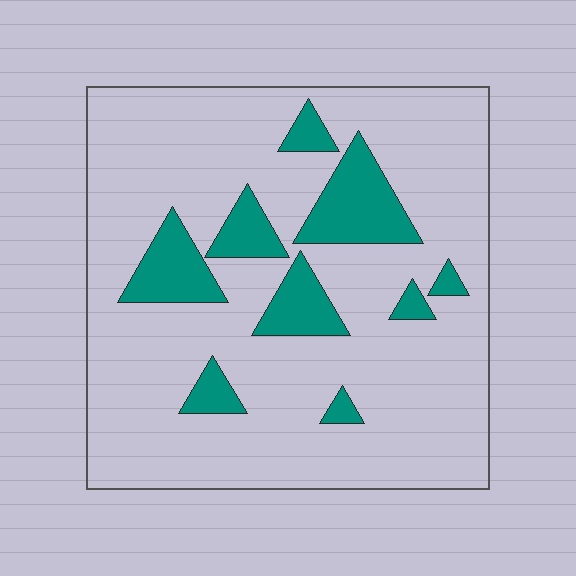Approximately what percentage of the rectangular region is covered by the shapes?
Approximately 15%.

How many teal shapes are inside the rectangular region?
9.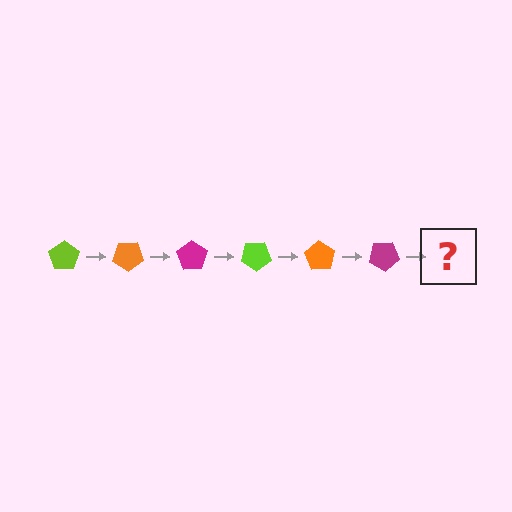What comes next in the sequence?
The next element should be a lime pentagon, rotated 210 degrees from the start.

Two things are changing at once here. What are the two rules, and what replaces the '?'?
The two rules are that it rotates 35 degrees each step and the color cycles through lime, orange, and magenta. The '?' should be a lime pentagon, rotated 210 degrees from the start.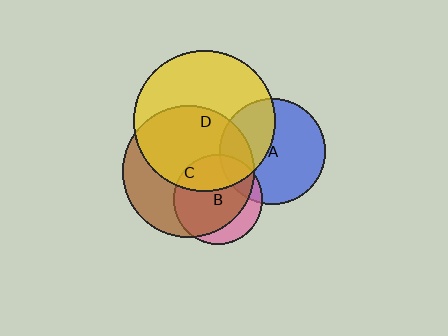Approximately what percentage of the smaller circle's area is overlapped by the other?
Approximately 75%.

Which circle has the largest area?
Circle D (yellow).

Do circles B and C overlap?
Yes.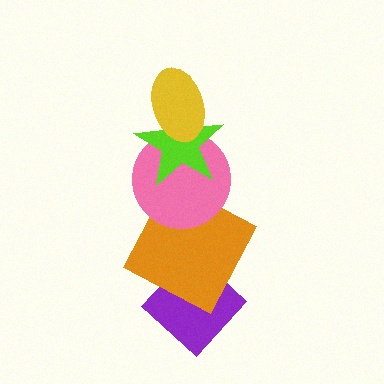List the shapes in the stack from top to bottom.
From top to bottom: the yellow ellipse, the lime star, the pink circle, the orange square, the purple diamond.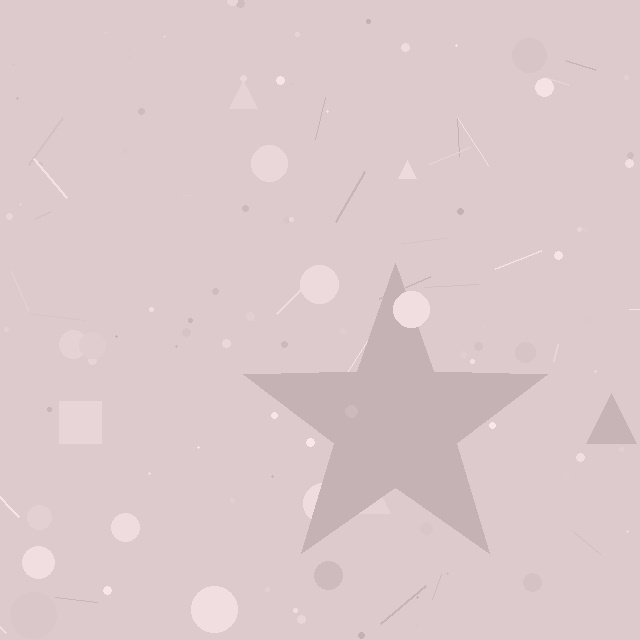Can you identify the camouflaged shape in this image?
The camouflaged shape is a star.